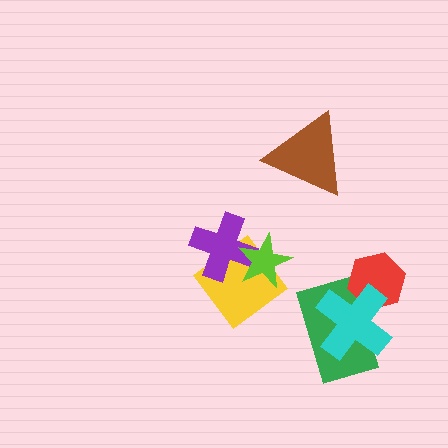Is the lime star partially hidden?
No, no other shape covers it.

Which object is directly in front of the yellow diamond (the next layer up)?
The purple cross is directly in front of the yellow diamond.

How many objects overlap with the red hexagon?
2 objects overlap with the red hexagon.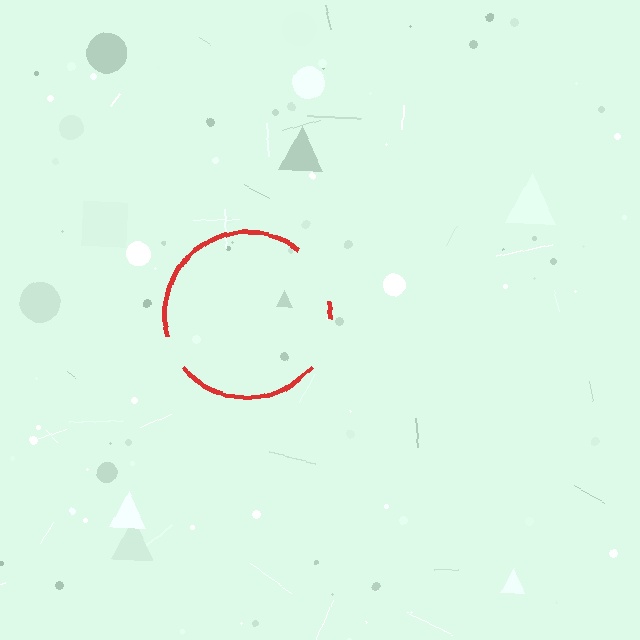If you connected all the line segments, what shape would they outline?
They would outline a circle.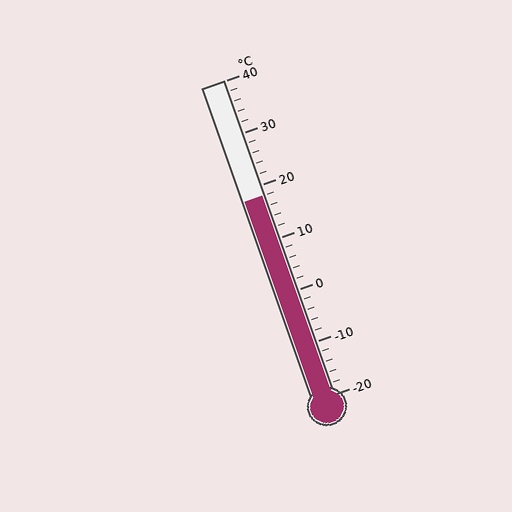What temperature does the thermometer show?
The thermometer shows approximately 18°C.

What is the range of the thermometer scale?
The thermometer scale ranges from -20°C to 40°C.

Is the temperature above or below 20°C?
The temperature is below 20°C.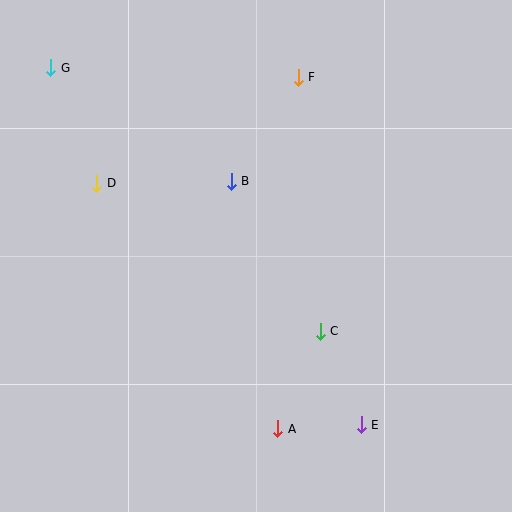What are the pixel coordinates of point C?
Point C is at (320, 331).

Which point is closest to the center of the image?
Point B at (231, 181) is closest to the center.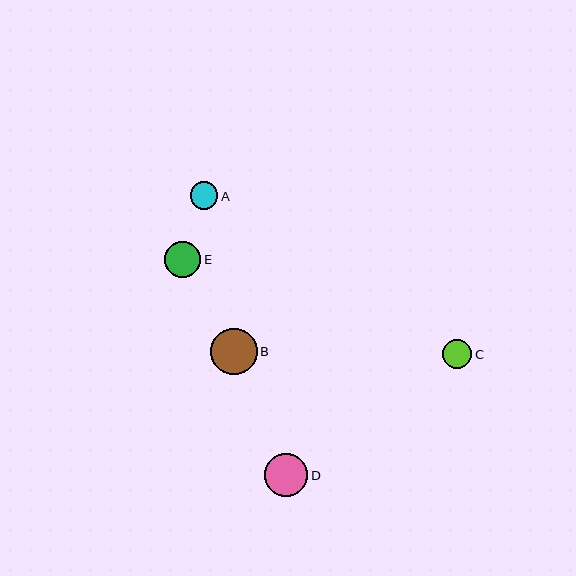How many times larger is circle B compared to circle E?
Circle B is approximately 1.3 times the size of circle E.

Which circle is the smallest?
Circle A is the smallest with a size of approximately 28 pixels.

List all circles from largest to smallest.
From largest to smallest: B, D, E, C, A.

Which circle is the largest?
Circle B is the largest with a size of approximately 47 pixels.